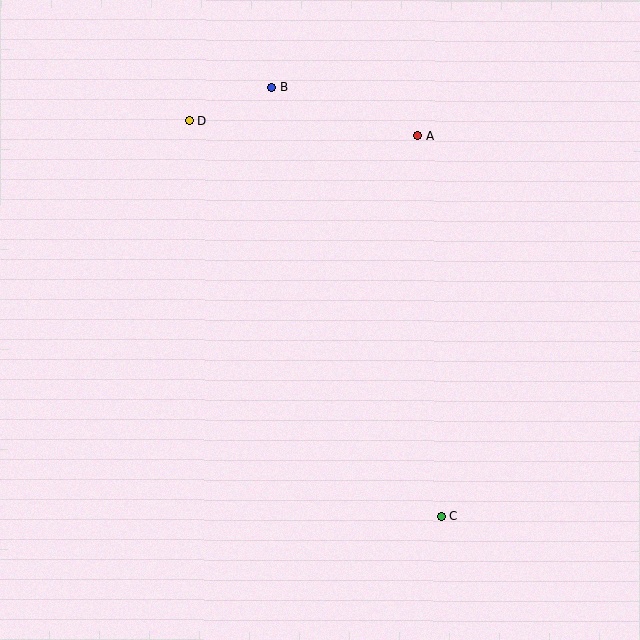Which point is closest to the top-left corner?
Point D is closest to the top-left corner.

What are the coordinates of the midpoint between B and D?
The midpoint between B and D is at (230, 104).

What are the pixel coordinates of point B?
Point B is at (272, 87).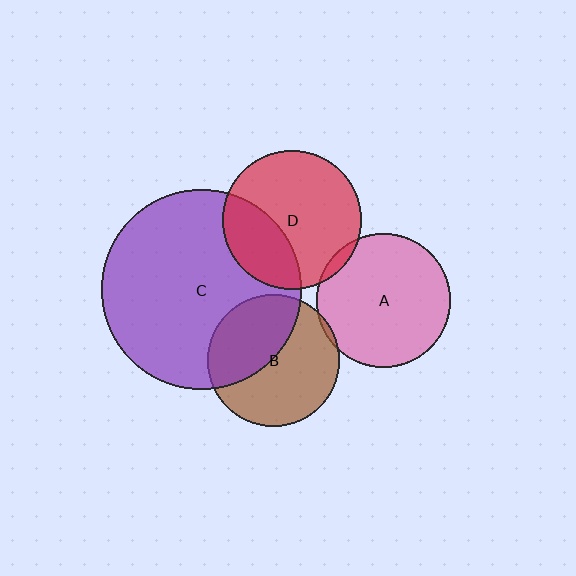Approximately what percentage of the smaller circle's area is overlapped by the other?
Approximately 5%.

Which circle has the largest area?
Circle C (purple).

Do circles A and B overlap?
Yes.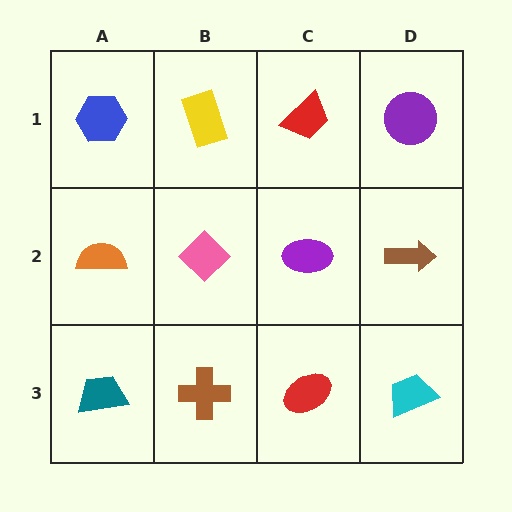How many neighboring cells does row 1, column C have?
3.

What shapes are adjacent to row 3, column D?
A brown arrow (row 2, column D), a red ellipse (row 3, column C).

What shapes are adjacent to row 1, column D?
A brown arrow (row 2, column D), a red trapezoid (row 1, column C).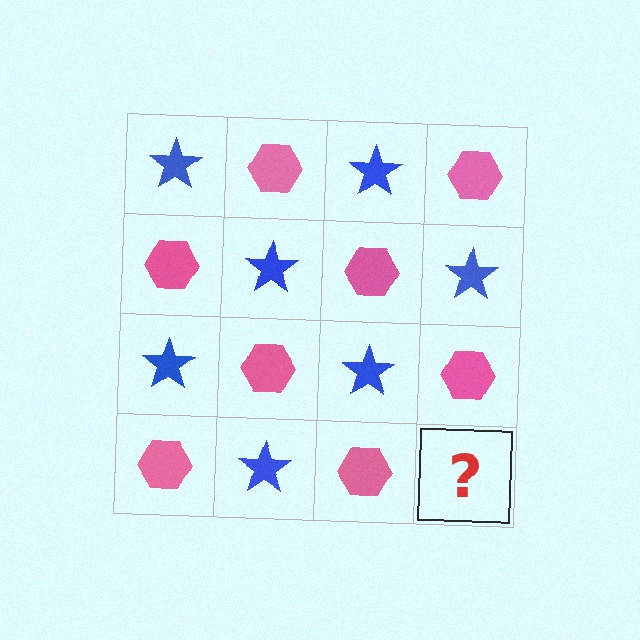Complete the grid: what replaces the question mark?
The question mark should be replaced with a blue star.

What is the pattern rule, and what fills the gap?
The rule is that it alternates blue star and pink hexagon in a checkerboard pattern. The gap should be filled with a blue star.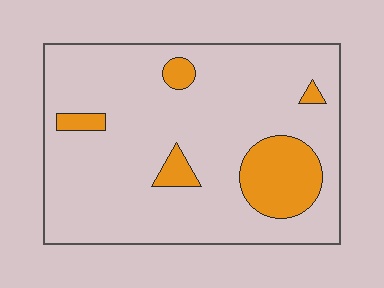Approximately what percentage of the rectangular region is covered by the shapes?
Approximately 15%.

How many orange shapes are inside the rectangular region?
5.